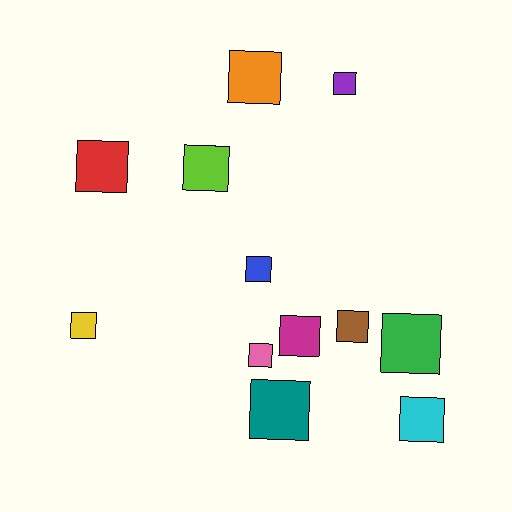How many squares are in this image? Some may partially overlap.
There are 12 squares.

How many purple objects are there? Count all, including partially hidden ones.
There is 1 purple object.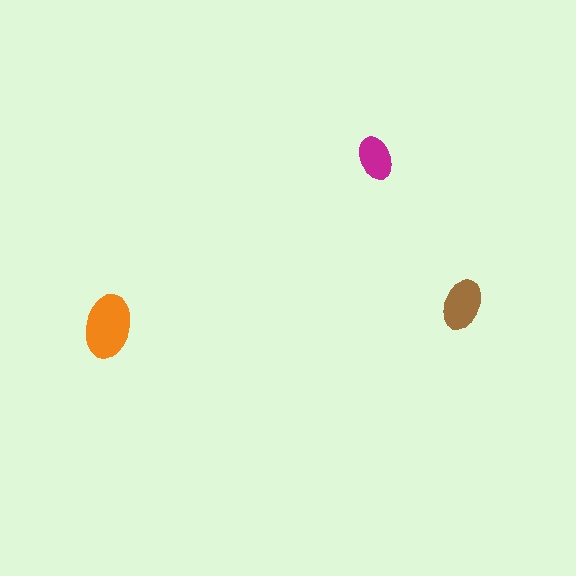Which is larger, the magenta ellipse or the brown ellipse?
The brown one.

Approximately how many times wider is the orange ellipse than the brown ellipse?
About 1.5 times wider.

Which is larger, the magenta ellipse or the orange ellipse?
The orange one.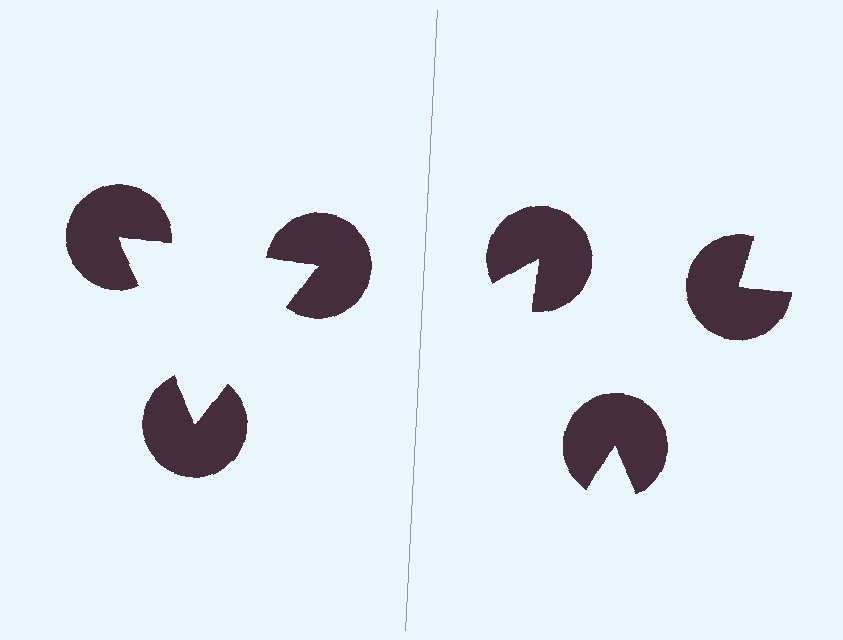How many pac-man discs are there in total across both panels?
6 — 3 on each side.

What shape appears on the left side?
An illusory triangle.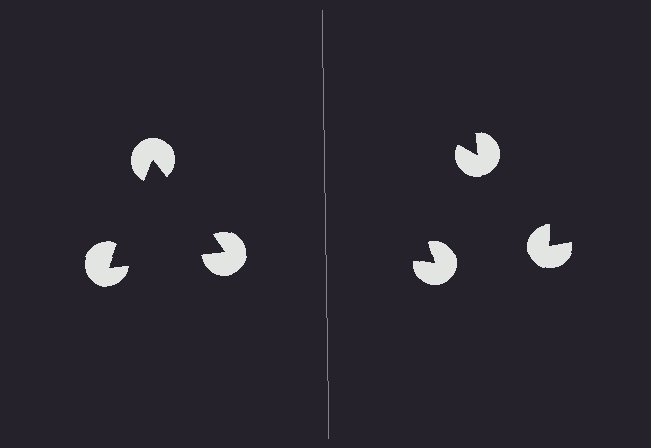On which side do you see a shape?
An illusory triangle appears on the left side. On the right side the wedge cuts are rotated, so no coherent shape forms.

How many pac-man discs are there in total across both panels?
6 — 3 on each side.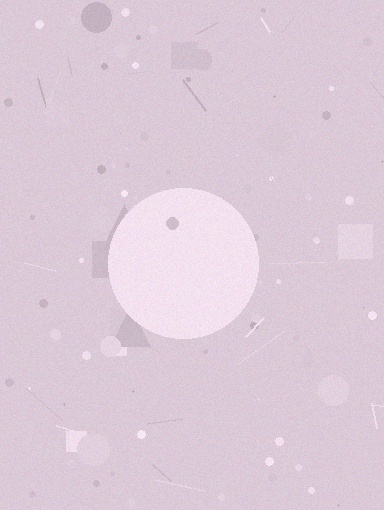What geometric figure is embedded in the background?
A circle is embedded in the background.